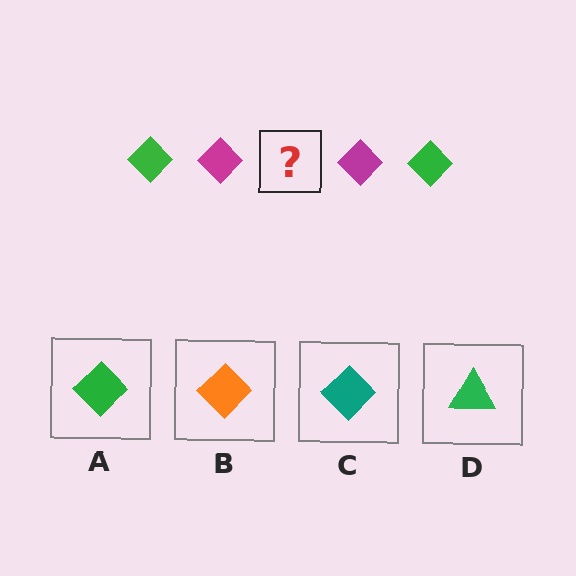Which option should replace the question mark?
Option A.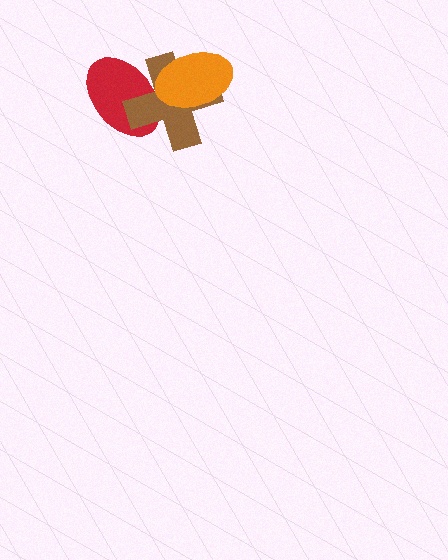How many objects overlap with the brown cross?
2 objects overlap with the brown cross.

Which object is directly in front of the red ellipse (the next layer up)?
The brown cross is directly in front of the red ellipse.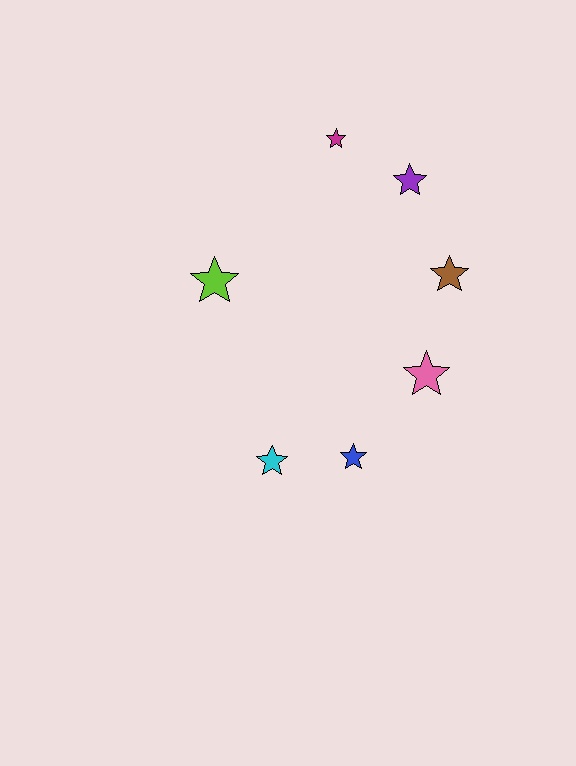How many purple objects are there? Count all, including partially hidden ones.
There is 1 purple object.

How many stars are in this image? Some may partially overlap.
There are 7 stars.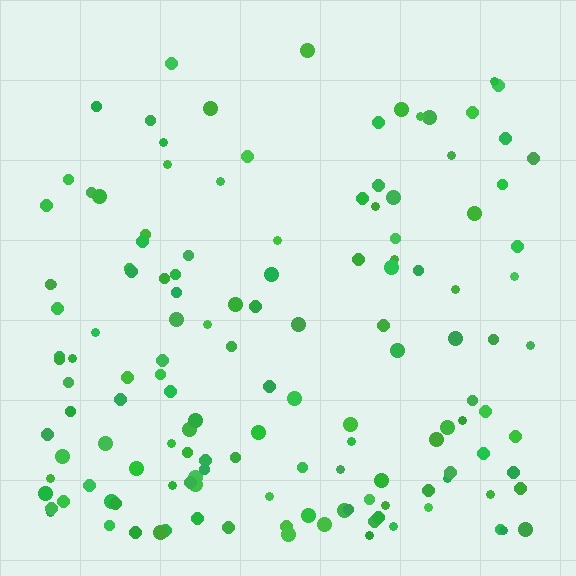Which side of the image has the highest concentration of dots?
The bottom.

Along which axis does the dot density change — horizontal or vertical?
Vertical.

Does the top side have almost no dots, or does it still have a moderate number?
Still a moderate number, just noticeably fewer than the bottom.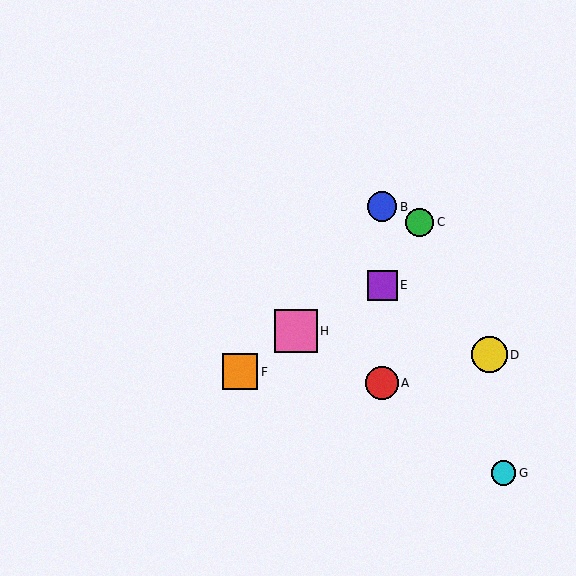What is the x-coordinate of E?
Object E is at x≈382.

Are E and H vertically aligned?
No, E is at x≈382 and H is at x≈296.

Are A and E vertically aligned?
Yes, both are at x≈382.